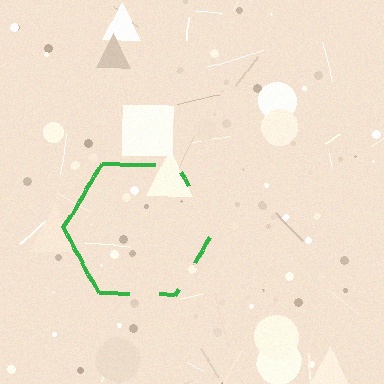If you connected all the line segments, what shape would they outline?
They would outline a hexagon.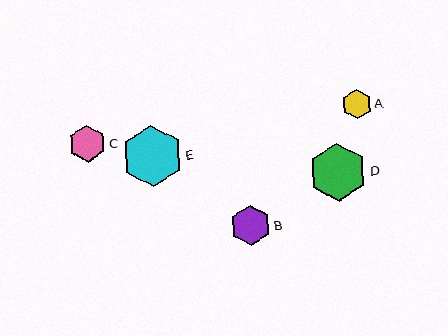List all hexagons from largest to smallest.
From largest to smallest: E, D, B, C, A.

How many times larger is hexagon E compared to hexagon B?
Hexagon E is approximately 1.5 times the size of hexagon B.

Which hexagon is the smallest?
Hexagon A is the smallest with a size of approximately 30 pixels.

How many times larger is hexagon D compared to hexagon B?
Hexagon D is approximately 1.4 times the size of hexagon B.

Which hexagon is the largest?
Hexagon E is the largest with a size of approximately 60 pixels.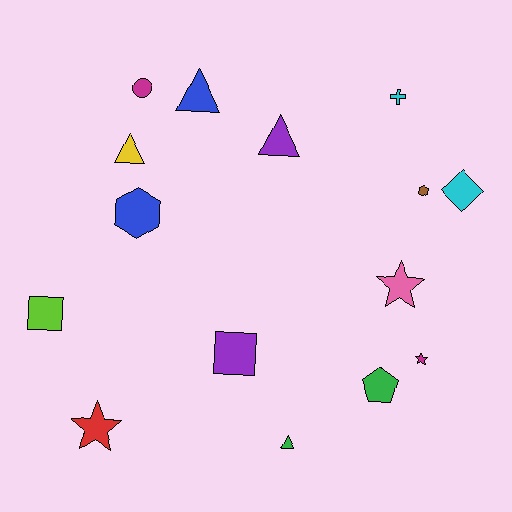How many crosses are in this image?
There is 1 cross.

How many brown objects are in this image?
There is 1 brown object.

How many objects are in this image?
There are 15 objects.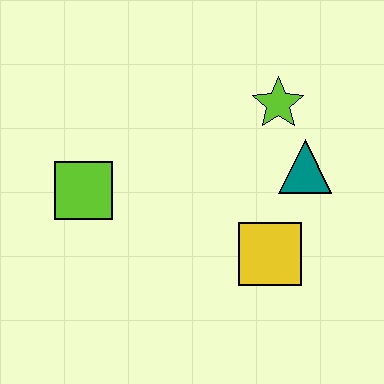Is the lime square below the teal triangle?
Yes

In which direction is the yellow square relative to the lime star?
The yellow square is below the lime star.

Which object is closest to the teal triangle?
The lime star is closest to the teal triangle.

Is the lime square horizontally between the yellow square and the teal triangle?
No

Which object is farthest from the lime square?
The teal triangle is farthest from the lime square.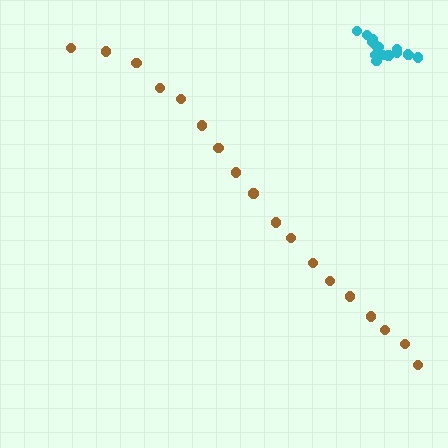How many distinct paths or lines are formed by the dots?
There are 2 distinct paths.